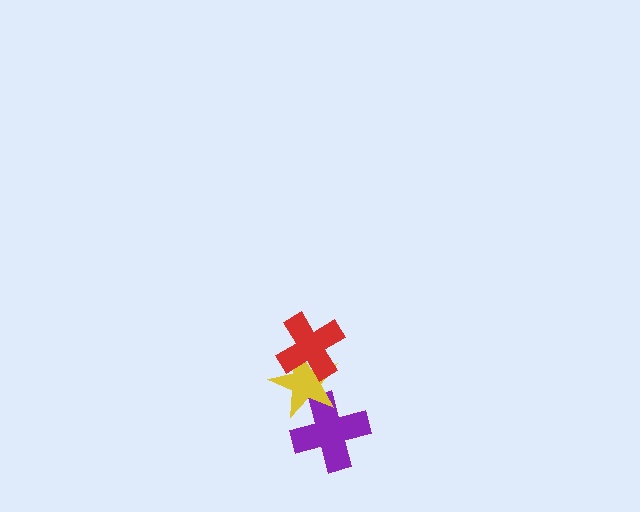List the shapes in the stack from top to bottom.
From top to bottom: the red cross, the yellow star, the purple cross.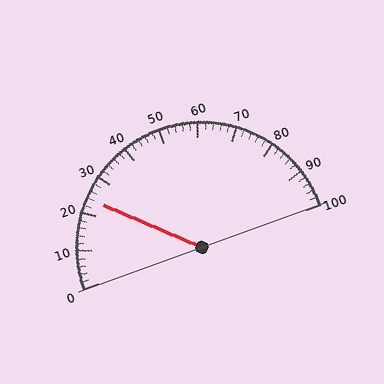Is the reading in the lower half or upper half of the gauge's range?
The reading is in the lower half of the range (0 to 100).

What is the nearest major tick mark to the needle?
The nearest major tick mark is 20.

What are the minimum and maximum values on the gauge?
The gauge ranges from 0 to 100.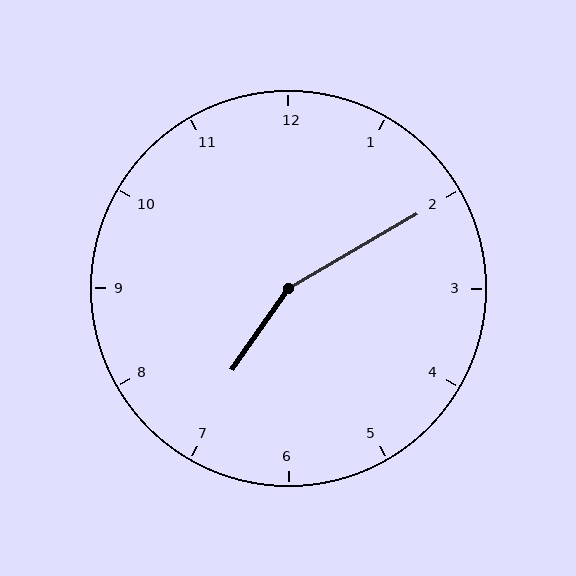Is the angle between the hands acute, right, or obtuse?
It is obtuse.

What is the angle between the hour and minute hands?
Approximately 155 degrees.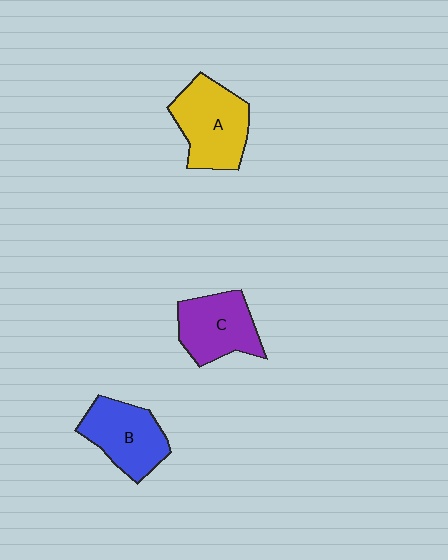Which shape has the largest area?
Shape A (yellow).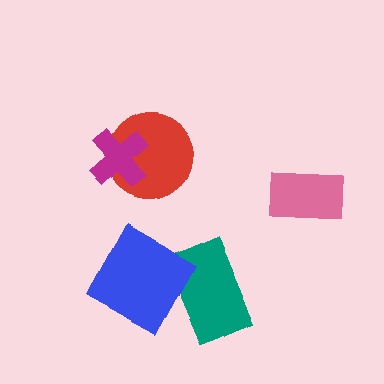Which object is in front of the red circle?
The magenta cross is in front of the red circle.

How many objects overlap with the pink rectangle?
0 objects overlap with the pink rectangle.